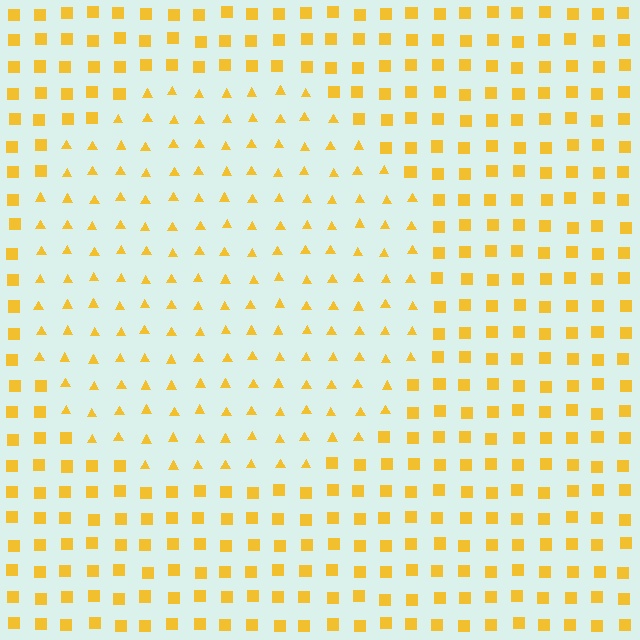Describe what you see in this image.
The image is filled with small yellow elements arranged in a uniform grid. A circle-shaped region contains triangles, while the surrounding area contains squares. The boundary is defined purely by the change in element shape.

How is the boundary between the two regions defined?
The boundary is defined by a change in element shape: triangles inside vs. squares outside. All elements share the same color and spacing.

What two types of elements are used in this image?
The image uses triangles inside the circle region and squares outside it.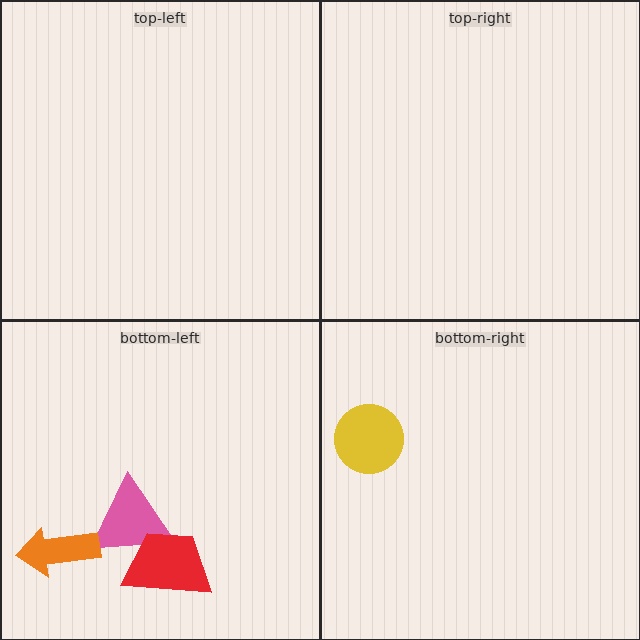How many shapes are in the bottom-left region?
3.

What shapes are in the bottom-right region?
The yellow circle.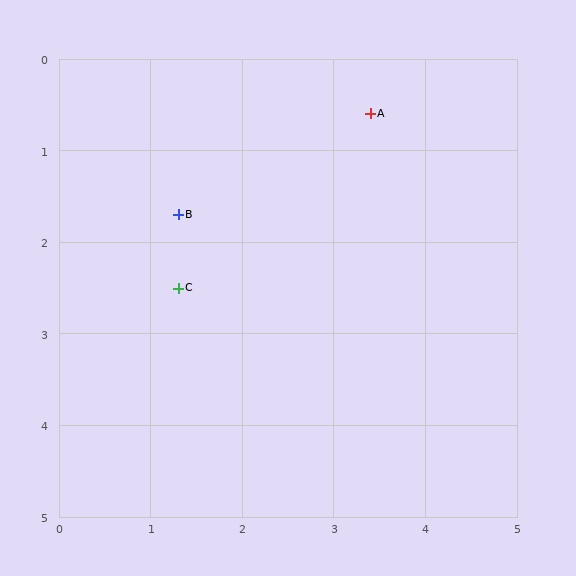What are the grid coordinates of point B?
Point B is at approximately (1.3, 1.7).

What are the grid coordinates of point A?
Point A is at approximately (3.4, 0.6).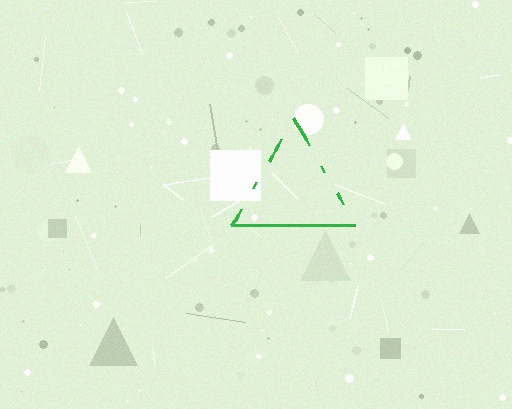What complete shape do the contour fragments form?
The contour fragments form a triangle.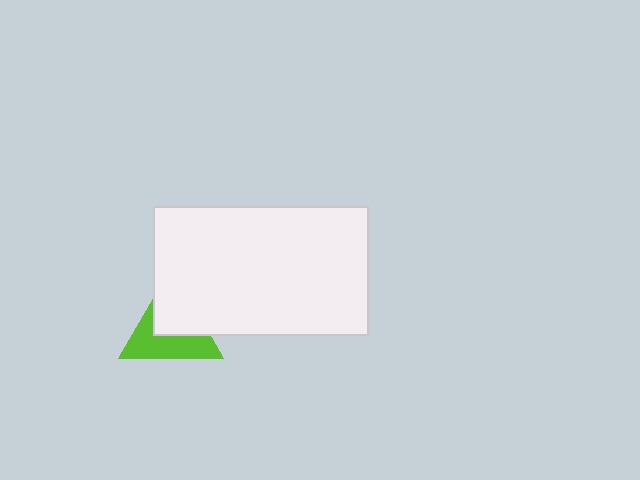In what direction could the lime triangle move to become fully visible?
The lime triangle could move toward the lower-left. That would shift it out from behind the white rectangle entirely.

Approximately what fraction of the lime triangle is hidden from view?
Roughly 47% of the lime triangle is hidden behind the white rectangle.